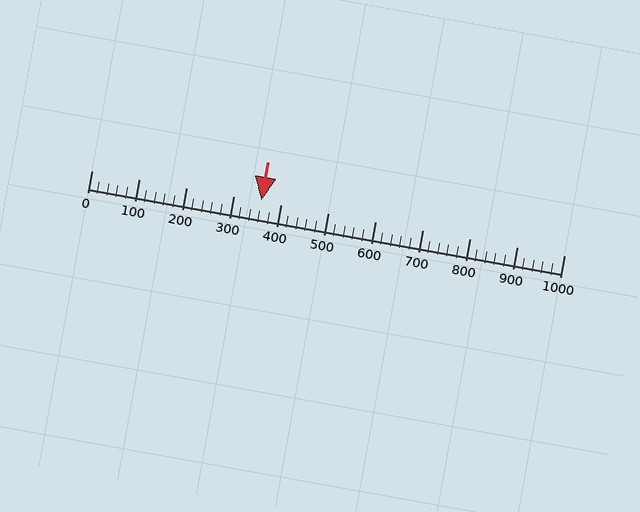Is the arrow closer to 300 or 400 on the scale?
The arrow is closer to 400.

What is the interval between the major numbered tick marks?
The major tick marks are spaced 100 units apart.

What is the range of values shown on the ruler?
The ruler shows values from 0 to 1000.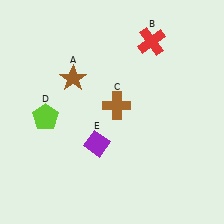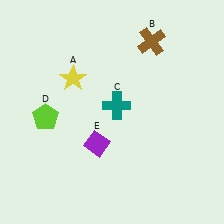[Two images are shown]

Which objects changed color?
A changed from brown to yellow. B changed from red to brown. C changed from brown to teal.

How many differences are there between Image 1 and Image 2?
There are 3 differences between the two images.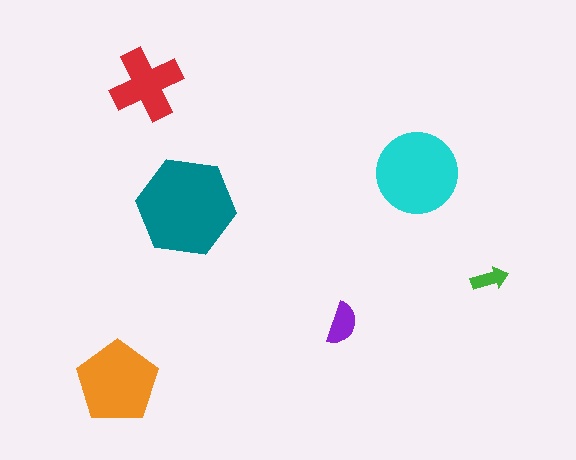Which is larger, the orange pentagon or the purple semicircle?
The orange pentagon.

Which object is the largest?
The teal hexagon.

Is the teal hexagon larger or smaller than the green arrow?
Larger.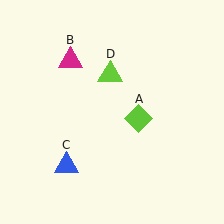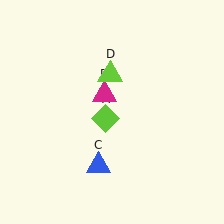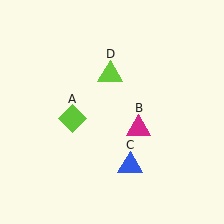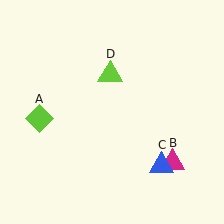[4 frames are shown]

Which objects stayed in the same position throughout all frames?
Lime triangle (object D) remained stationary.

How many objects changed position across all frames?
3 objects changed position: lime diamond (object A), magenta triangle (object B), blue triangle (object C).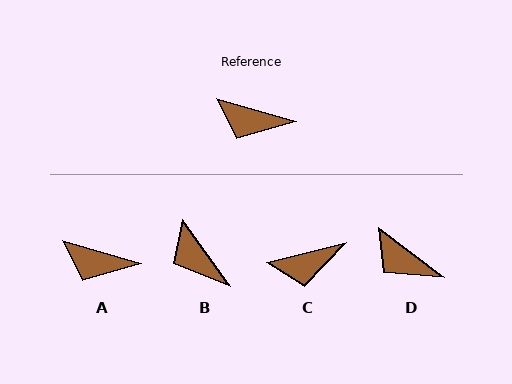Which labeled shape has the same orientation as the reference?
A.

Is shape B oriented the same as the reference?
No, it is off by about 38 degrees.